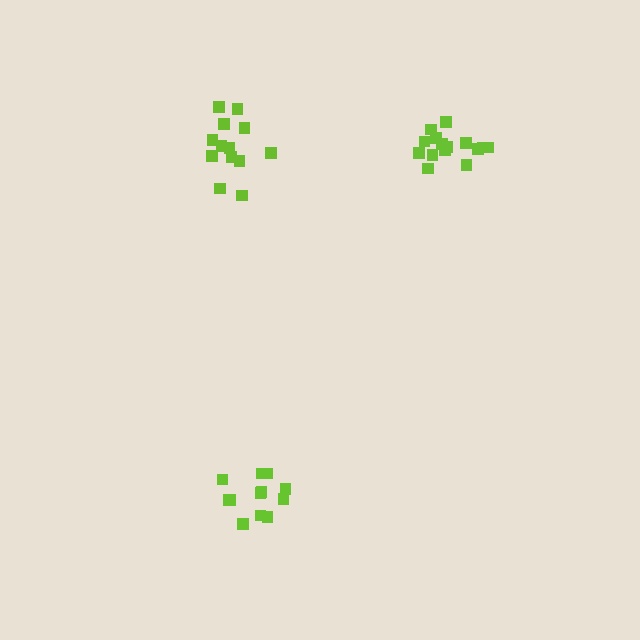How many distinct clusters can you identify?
There are 3 distinct clusters.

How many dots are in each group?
Group 1: 12 dots, Group 2: 13 dots, Group 3: 15 dots (40 total).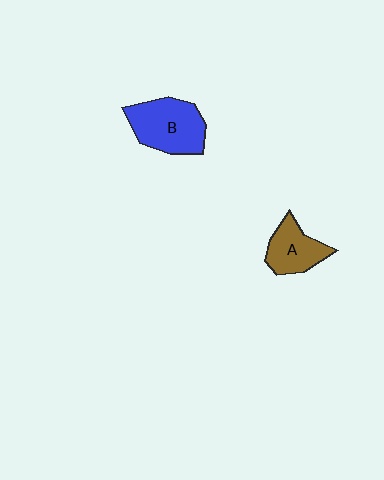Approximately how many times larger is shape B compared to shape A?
Approximately 1.5 times.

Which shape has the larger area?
Shape B (blue).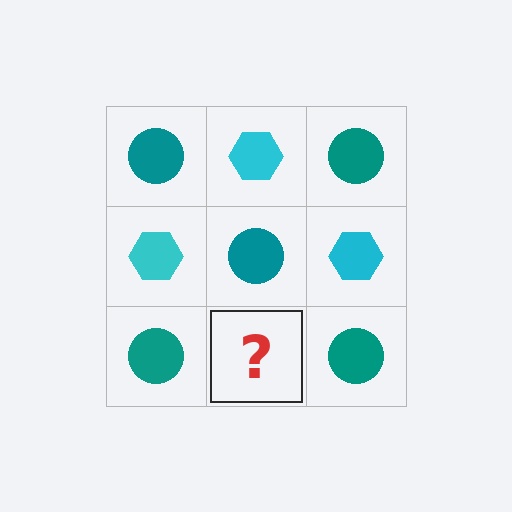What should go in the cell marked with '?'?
The missing cell should contain a cyan hexagon.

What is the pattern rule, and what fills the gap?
The rule is that it alternates teal circle and cyan hexagon in a checkerboard pattern. The gap should be filled with a cyan hexagon.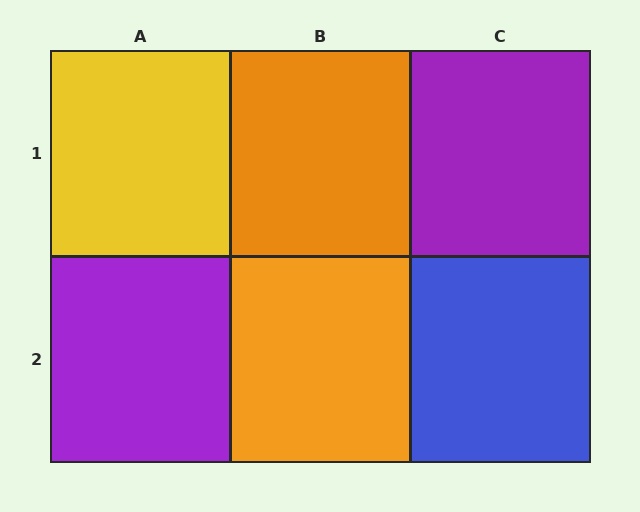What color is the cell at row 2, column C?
Blue.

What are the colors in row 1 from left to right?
Yellow, orange, purple.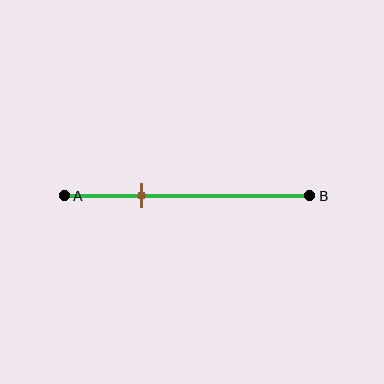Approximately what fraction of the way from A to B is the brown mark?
The brown mark is approximately 30% of the way from A to B.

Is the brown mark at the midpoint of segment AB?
No, the mark is at about 30% from A, not at the 50% midpoint.